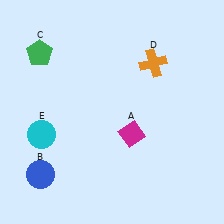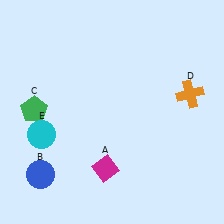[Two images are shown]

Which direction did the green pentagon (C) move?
The green pentagon (C) moved down.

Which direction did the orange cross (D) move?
The orange cross (D) moved right.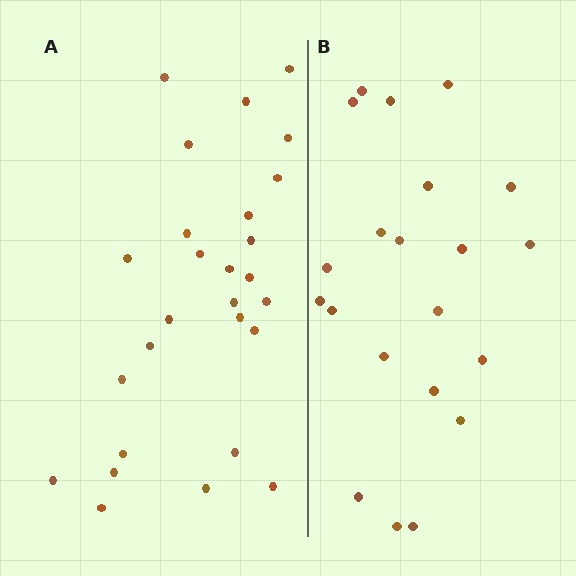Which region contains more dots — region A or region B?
Region A (the left region) has more dots.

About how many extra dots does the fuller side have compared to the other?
Region A has about 6 more dots than region B.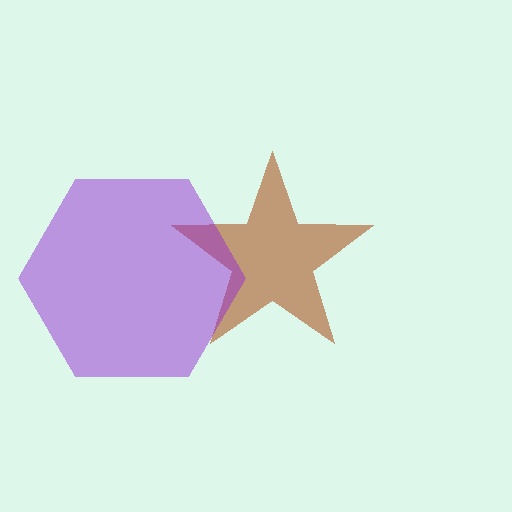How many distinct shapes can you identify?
There are 2 distinct shapes: a brown star, a purple hexagon.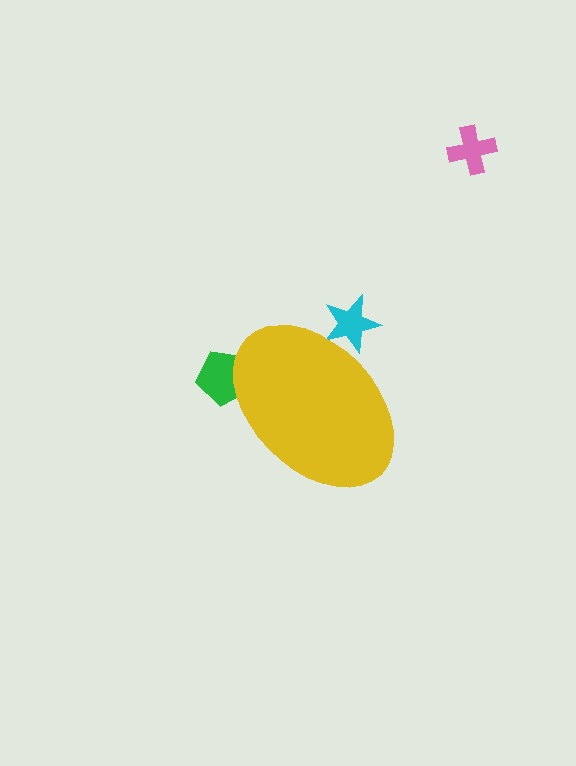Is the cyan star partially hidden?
Yes, the cyan star is partially hidden behind the yellow ellipse.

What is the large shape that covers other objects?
A yellow ellipse.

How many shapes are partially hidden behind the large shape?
2 shapes are partially hidden.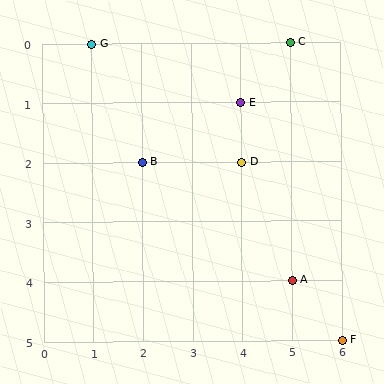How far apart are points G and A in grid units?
Points G and A are 4 columns and 4 rows apart (about 5.7 grid units diagonally).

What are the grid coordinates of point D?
Point D is at grid coordinates (4, 2).